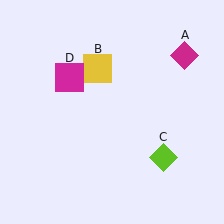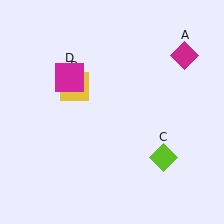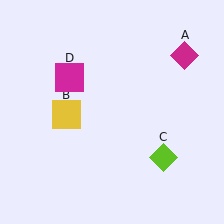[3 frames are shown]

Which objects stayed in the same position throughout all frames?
Magenta diamond (object A) and lime diamond (object C) and magenta square (object D) remained stationary.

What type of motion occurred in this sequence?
The yellow square (object B) rotated counterclockwise around the center of the scene.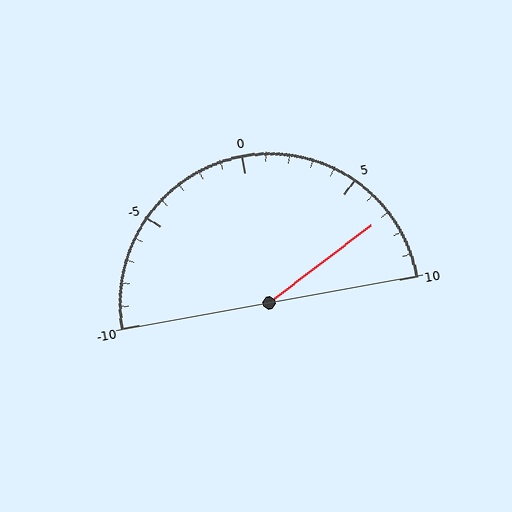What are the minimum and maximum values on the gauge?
The gauge ranges from -10 to 10.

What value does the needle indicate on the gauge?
The needle indicates approximately 7.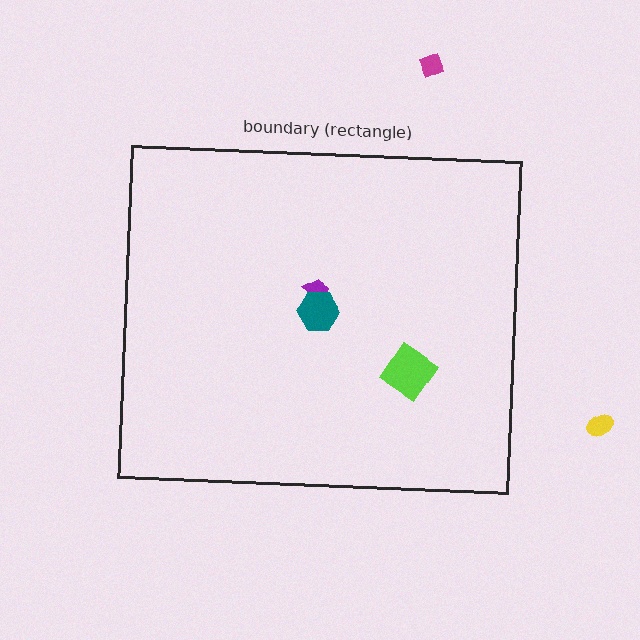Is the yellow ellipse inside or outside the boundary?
Outside.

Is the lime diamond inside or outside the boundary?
Inside.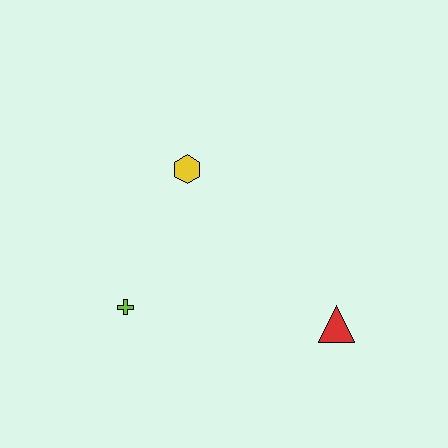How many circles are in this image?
There are no circles.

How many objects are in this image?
There are 3 objects.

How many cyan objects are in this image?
There are no cyan objects.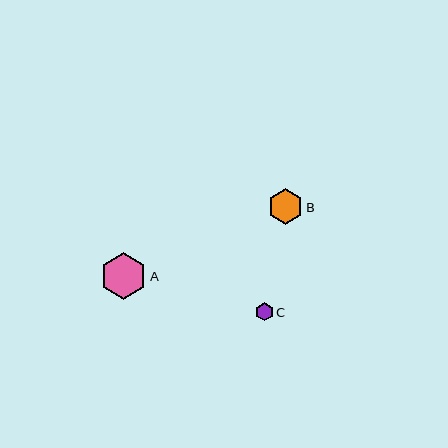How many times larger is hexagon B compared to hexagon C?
Hexagon B is approximately 2.0 times the size of hexagon C.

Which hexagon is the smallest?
Hexagon C is the smallest with a size of approximately 18 pixels.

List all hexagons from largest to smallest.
From largest to smallest: A, B, C.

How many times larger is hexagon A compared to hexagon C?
Hexagon A is approximately 2.6 times the size of hexagon C.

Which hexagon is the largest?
Hexagon A is the largest with a size of approximately 47 pixels.